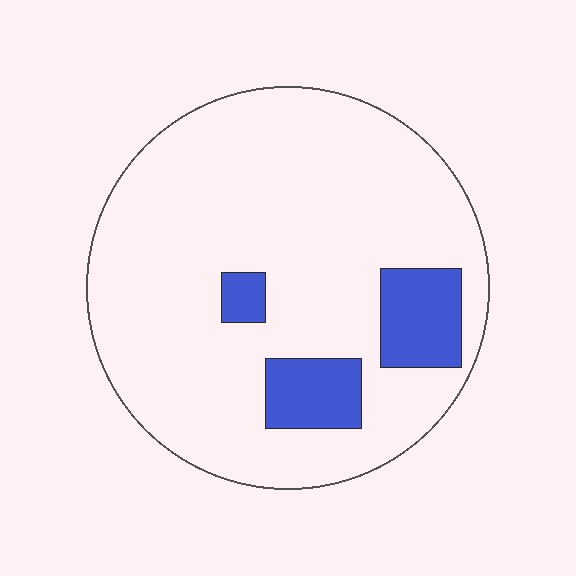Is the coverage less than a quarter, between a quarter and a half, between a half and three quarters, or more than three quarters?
Less than a quarter.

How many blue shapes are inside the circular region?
3.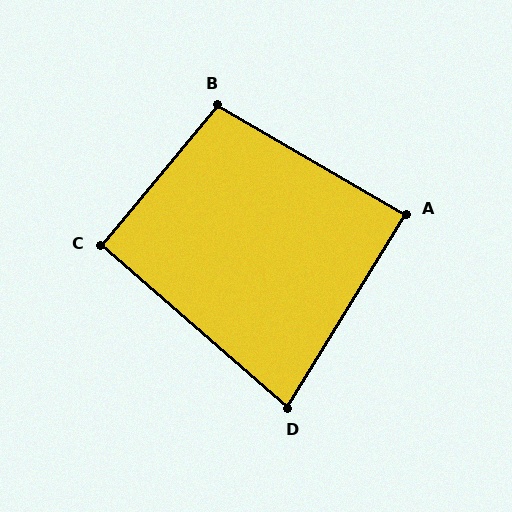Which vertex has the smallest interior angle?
D, at approximately 80 degrees.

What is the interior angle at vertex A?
Approximately 89 degrees (approximately right).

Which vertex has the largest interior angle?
B, at approximately 100 degrees.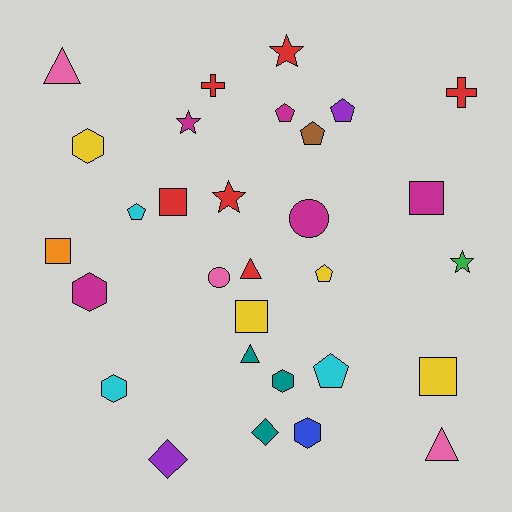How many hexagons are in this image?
There are 5 hexagons.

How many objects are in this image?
There are 30 objects.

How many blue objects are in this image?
There is 1 blue object.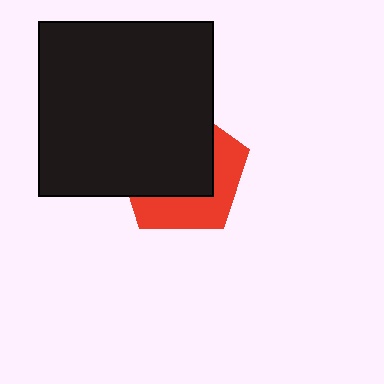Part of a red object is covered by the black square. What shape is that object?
It is a pentagon.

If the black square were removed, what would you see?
You would see the complete red pentagon.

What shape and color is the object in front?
The object in front is a black square.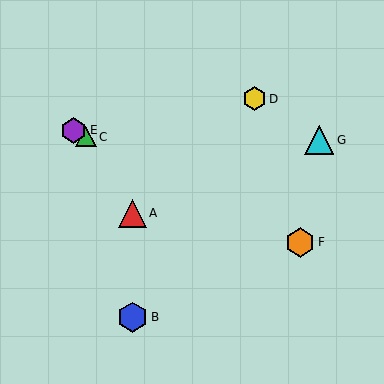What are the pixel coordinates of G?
Object G is at (319, 140).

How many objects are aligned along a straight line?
3 objects (C, E, F) are aligned along a straight line.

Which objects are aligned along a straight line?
Objects C, E, F are aligned along a straight line.